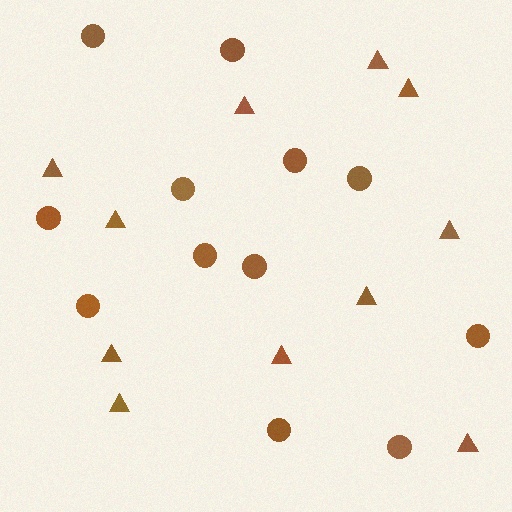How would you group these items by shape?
There are 2 groups: one group of circles (12) and one group of triangles (11).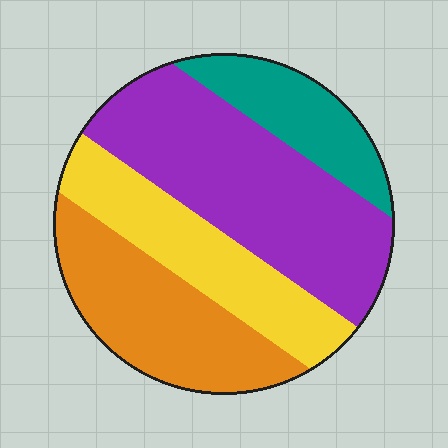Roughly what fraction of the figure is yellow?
Yellow takes up about one fifth (1/5) of the figure.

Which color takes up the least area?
Teal, at roughly 15%.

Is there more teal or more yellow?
Yellow.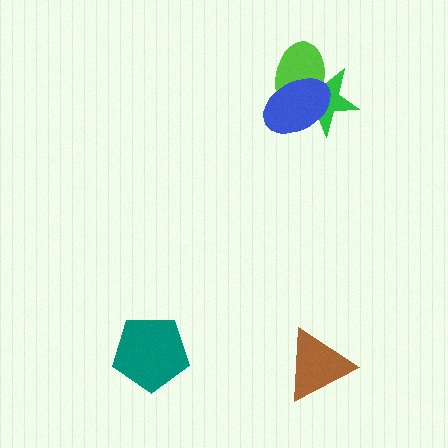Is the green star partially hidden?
Yes, it is partially covered by another shape.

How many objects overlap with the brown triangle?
0 objects overlap with the brown triangle.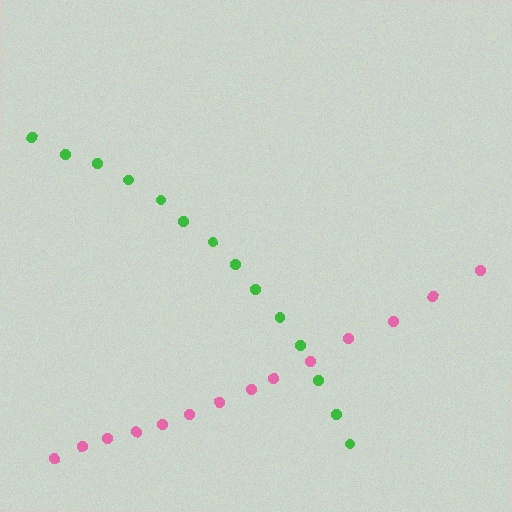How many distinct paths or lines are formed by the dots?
There are 2 distinct paths.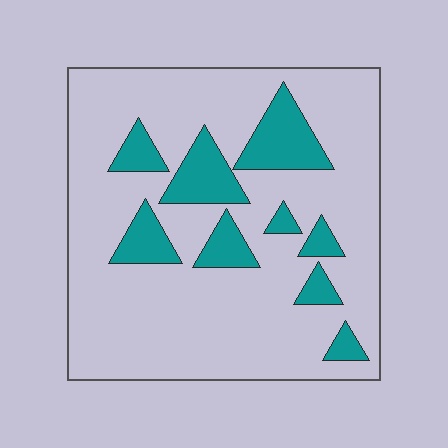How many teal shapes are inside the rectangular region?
9.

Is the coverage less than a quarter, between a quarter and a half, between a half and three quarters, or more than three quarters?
Less than a quarter.